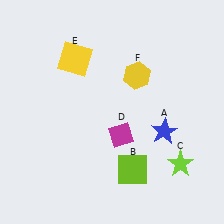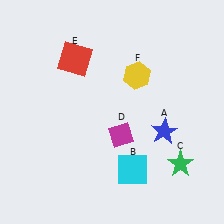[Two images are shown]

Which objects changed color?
B changed from lime to cyan. C changed from lime to green. E changed from yellow to red.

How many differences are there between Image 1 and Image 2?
There are 3 differences between the two images.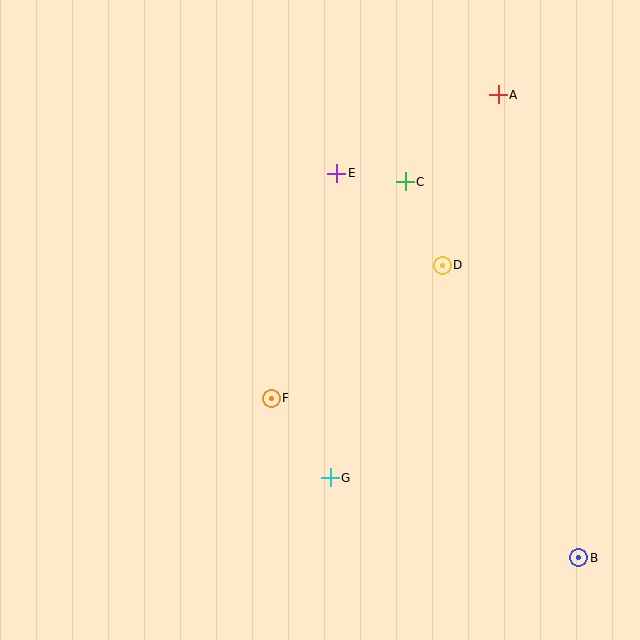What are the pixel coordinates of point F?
Point F is at (271, 398).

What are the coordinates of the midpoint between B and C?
The midpoint between B and C is at (492, 370).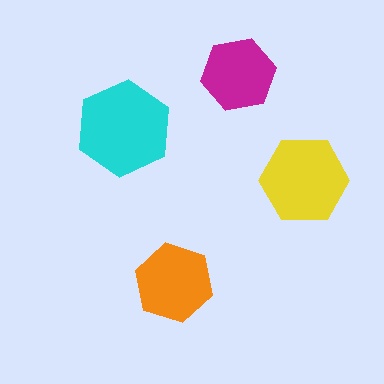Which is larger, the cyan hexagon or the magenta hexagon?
The cyan one.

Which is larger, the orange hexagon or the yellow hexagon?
The yellow one.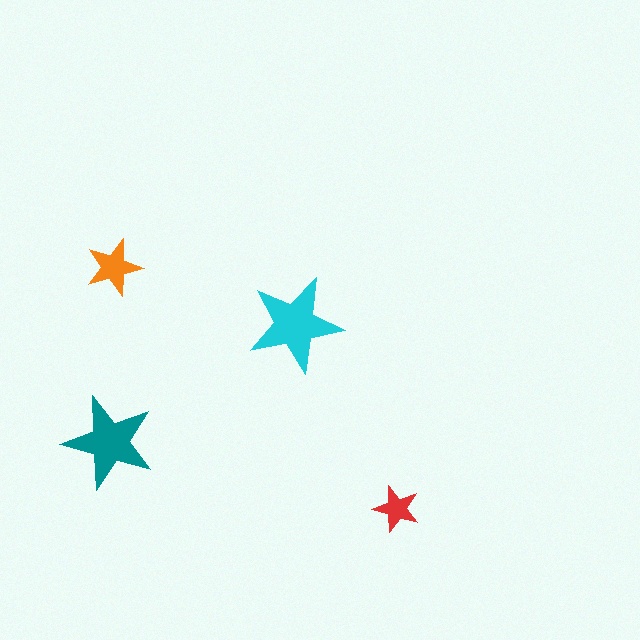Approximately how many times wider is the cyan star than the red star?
About 2 times wider.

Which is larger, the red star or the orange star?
The orange one.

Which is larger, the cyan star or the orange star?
The cyan one.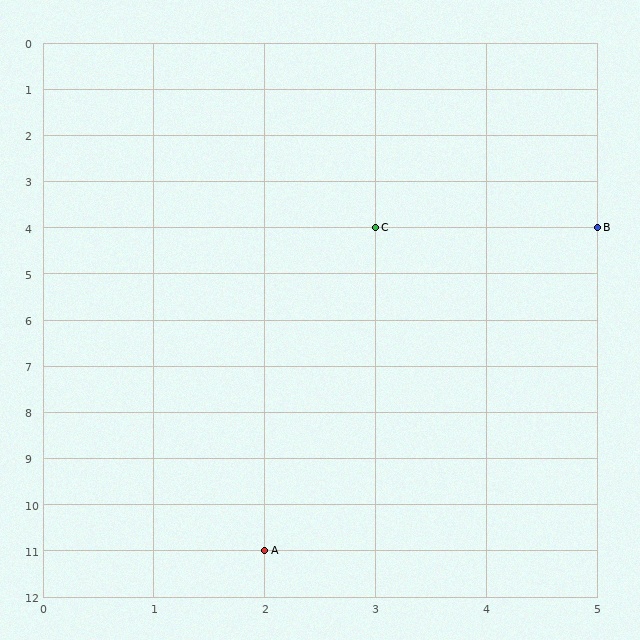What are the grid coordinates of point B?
Point B is at grid coordinates (5, 4).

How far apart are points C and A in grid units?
Points C and A are 1 column and 7 rows apart (about 7.1 grid units diagonally).